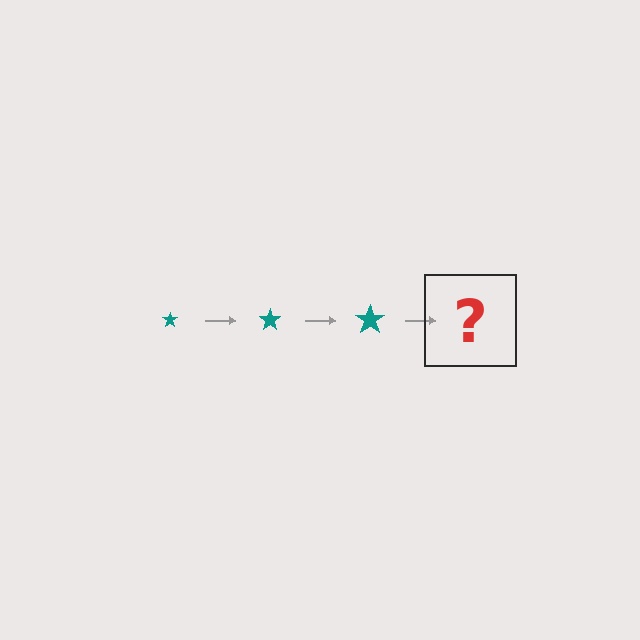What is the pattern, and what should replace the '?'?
The pattern is that the star gets progressively larger each step. The '?' should be a teal star, larger than the previous one.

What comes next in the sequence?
The next element should be a teal star, larger than the previous one.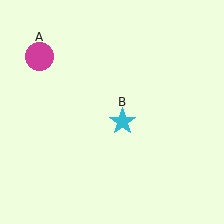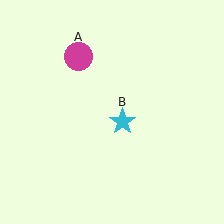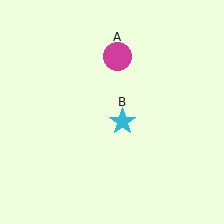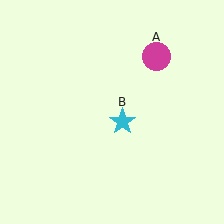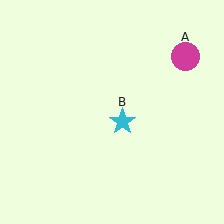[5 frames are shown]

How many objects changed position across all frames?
1 object changed position: magenta circle (object A).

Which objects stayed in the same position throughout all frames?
Cyan star (object B) remained stationary.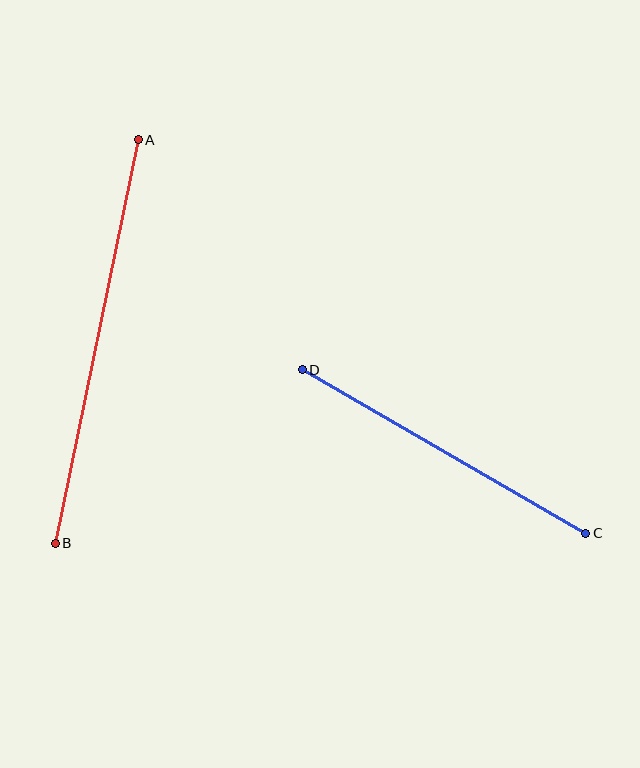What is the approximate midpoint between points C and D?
The midpoint is at approximately (444, 452) pixels.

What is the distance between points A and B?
The distance is approximately 412 pixels.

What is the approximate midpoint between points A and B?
The midpoint is at approximately (97, 341) pixels.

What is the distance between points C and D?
The distance is approximately 327 pixels.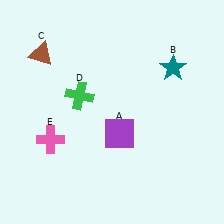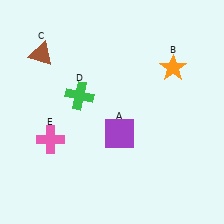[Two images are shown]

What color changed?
The star (B) changed from teal in Image 1 to orange in Image 2.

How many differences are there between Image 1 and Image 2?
There is 1 difference between the two images.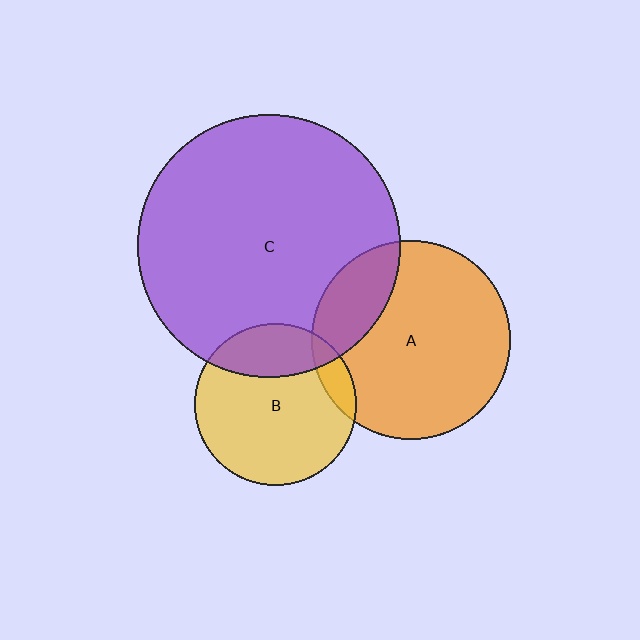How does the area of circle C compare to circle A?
Approximately 1.7 times.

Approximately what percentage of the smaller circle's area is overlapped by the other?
Approximately 25%.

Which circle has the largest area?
Circle C (purple).